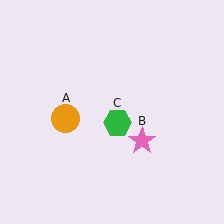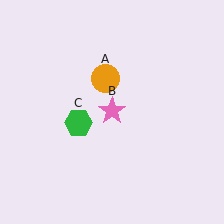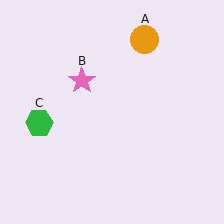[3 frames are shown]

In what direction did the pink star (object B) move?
The pink star (object B) moved up and to the left.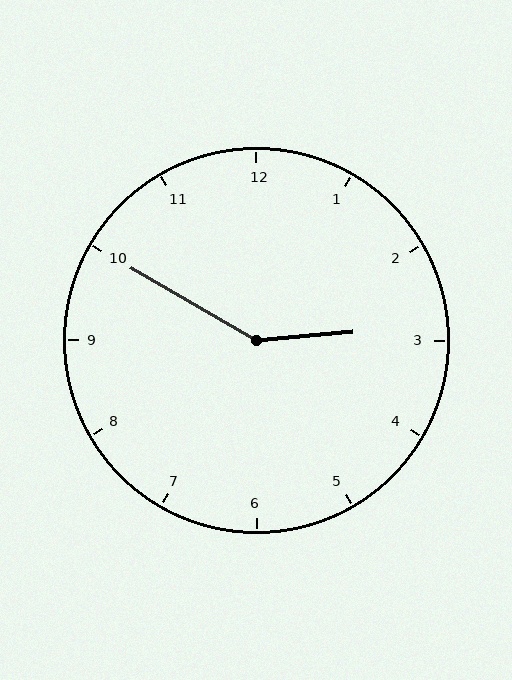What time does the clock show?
2:50.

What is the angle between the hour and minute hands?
Approximately 145 degrees.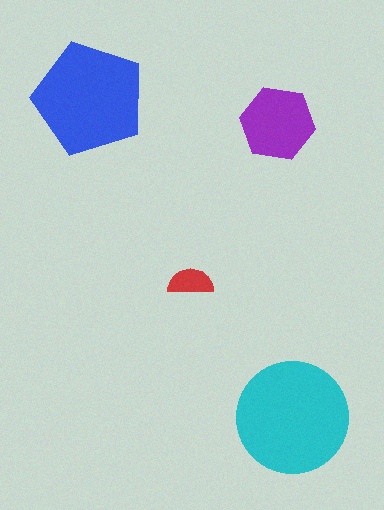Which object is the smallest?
The red semicircle.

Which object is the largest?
The cyan circle.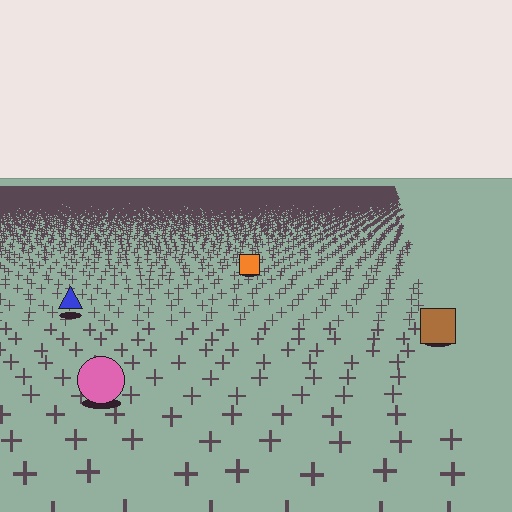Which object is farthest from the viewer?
The orange square is farthest from the viewer. It appears smaller and the ground texture around it is denser.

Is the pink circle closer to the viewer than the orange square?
Yes. The pink circle is closer — you can tell from the texture gradient: the ground texture is coarser near it.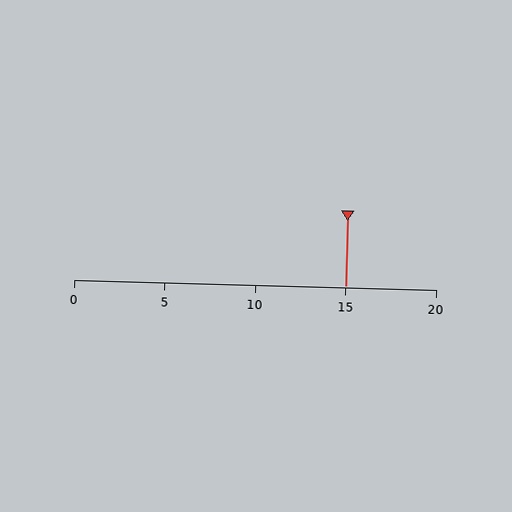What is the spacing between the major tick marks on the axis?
The major ticks are spaced 5 apart.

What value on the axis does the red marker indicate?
The marker indicates approximately 15.